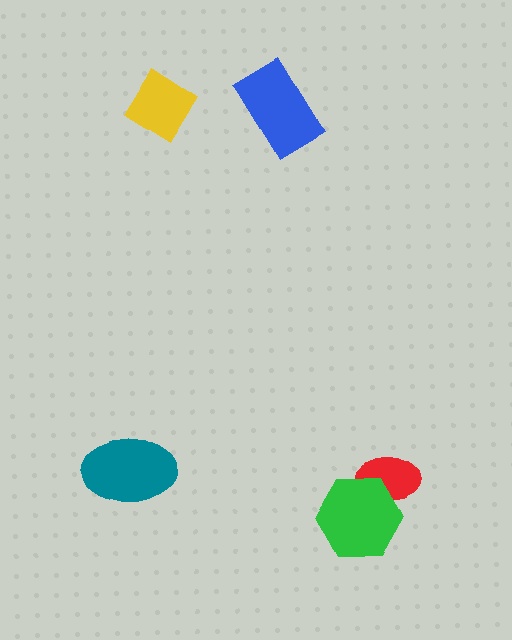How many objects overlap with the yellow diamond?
0 objects overlap with the yellow diamond.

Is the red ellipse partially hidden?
Yes, it is partially covered by another shape.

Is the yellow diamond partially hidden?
No, no other shape covers it.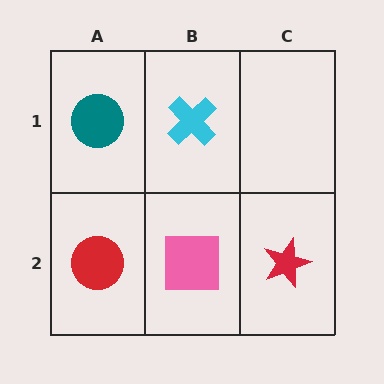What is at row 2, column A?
A red circle.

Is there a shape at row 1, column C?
No, that cell is empty.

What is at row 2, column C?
A red star.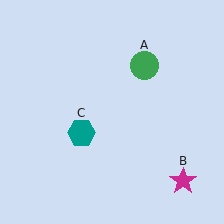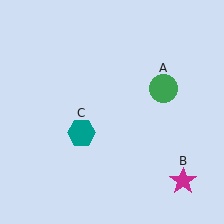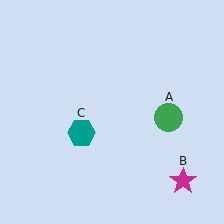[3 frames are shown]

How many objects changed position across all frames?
1 object changed position: green circle (object A).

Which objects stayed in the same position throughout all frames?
Magenta star (object B) and teal hexagon (object C) remained stationary.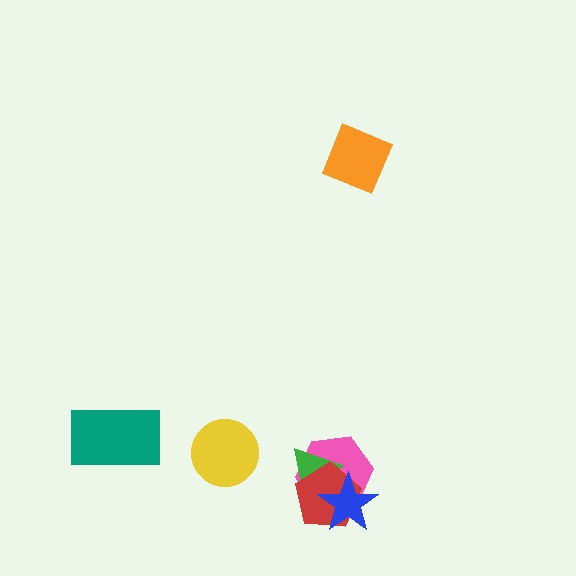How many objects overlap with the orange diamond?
0 objects overlap with the orange diamond.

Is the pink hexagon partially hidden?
Yes, it is partially covered by another shape.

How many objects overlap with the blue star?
3 objects overlap with the blue star.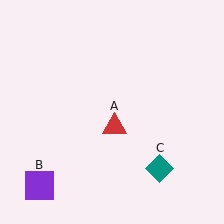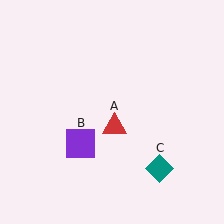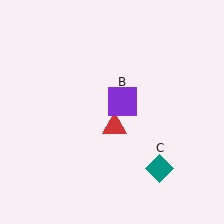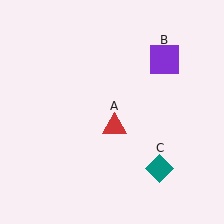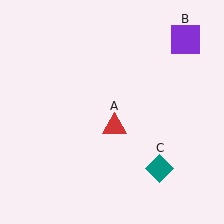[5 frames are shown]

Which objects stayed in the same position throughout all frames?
Red triangle (object A) and teal diamond (object C) remained stationary.